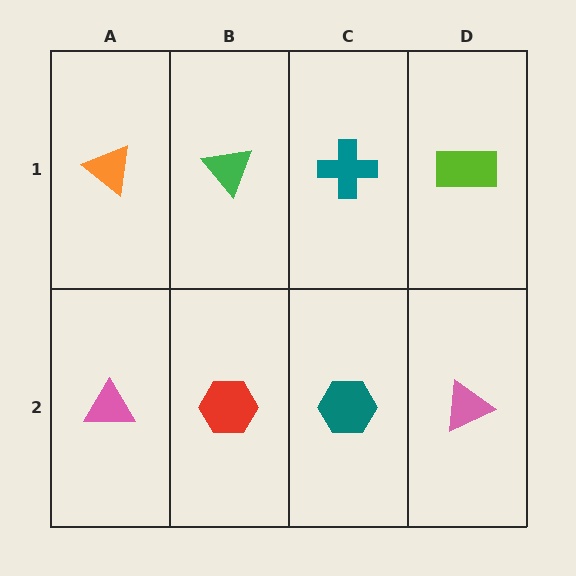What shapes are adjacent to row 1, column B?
A red hexagon (row 2, column B), an orange triangle (row 1, column A), a teal cross (row 1, column C).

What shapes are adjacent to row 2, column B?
A green triangle (row 1, column B), a pink triangle (row 2, column A), a teal hexagon (row 2, column C).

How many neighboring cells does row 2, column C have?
3.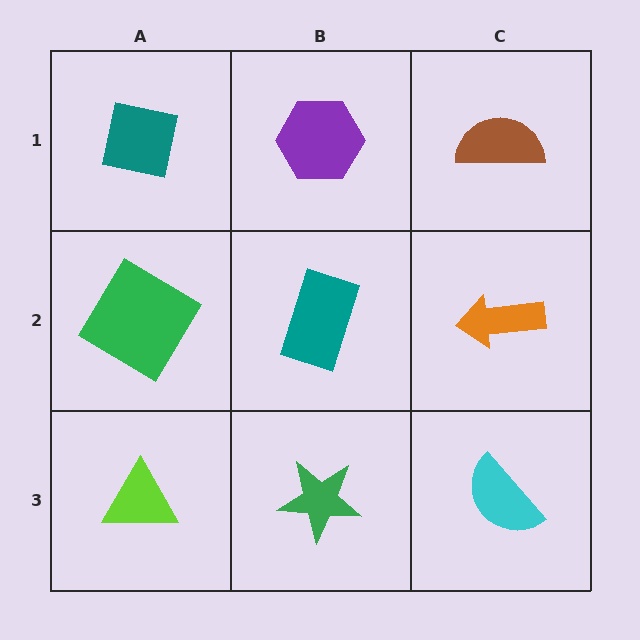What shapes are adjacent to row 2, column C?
A brown semicircle (row 1, column C), a cyan semicircle (row 3, column C), a teal rectangle (row 2, column B).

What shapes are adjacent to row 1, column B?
A teal rectangle (row 2, column B), a teal square (row 1, column A), a brown semicircle (row 1, column C).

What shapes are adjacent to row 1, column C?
An orange arrow (row 2, column C), a purple hexagon (row 1, column B).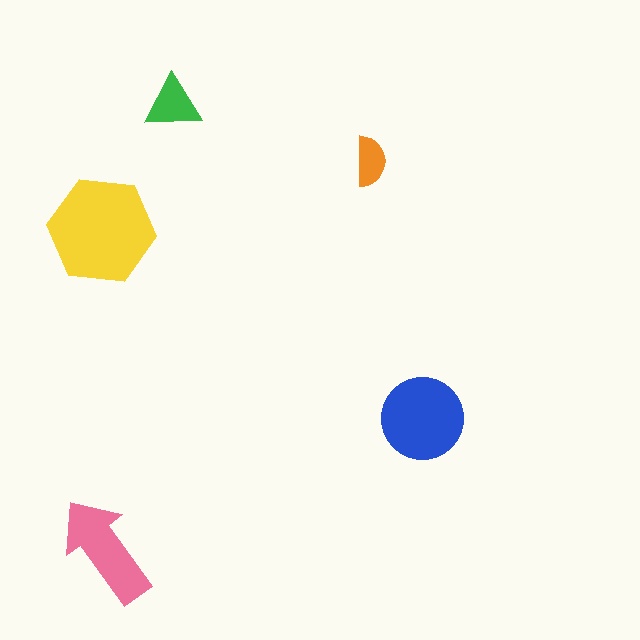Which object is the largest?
The yellow hexagon.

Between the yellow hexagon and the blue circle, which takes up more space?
The yellow hexagon.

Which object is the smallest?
The orange semicircle.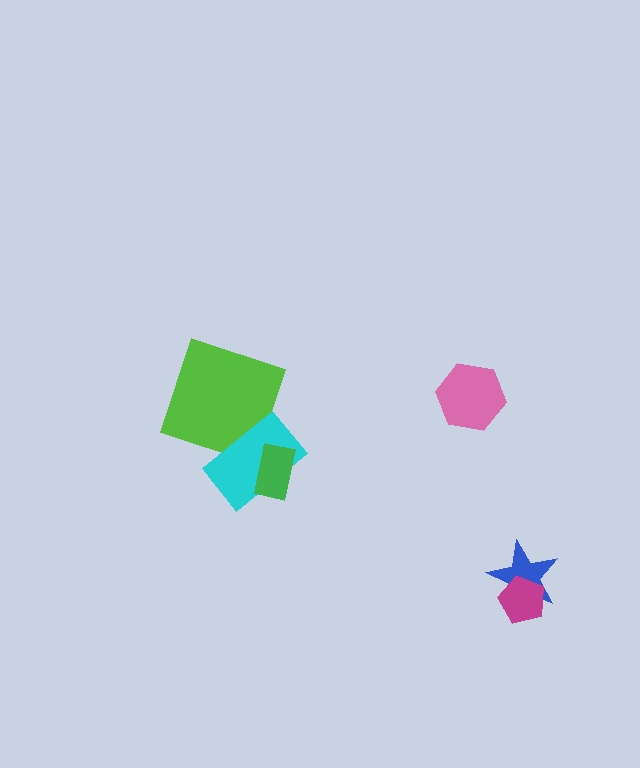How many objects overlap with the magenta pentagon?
1 object overlaps with the magenta pentagon.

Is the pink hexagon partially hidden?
No, no other shape covers it.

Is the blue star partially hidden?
Yes, it is partially covered by another shape.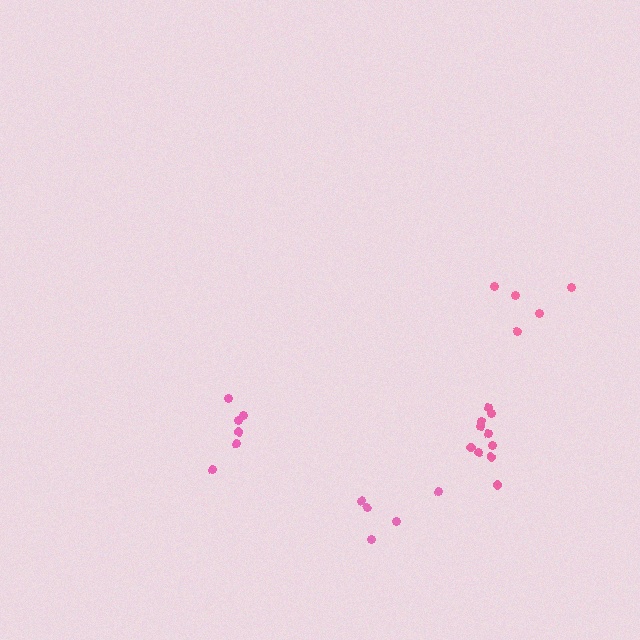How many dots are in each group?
Group 1: 10 dots, Group 2: 6 dots, Group 3: 5 dots, Group 4: 5 dots (26 total).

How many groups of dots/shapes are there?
There are 4 groups.